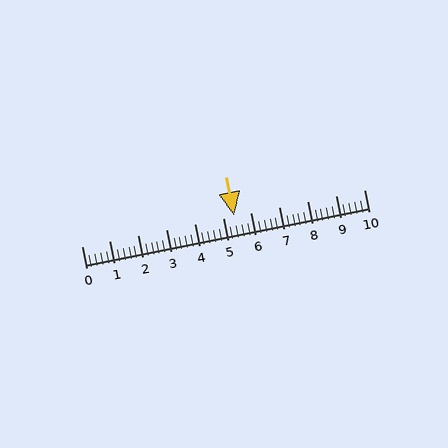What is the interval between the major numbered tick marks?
The major tick marks are spaced 1 units apart.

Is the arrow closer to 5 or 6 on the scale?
The arrow is closer to 5.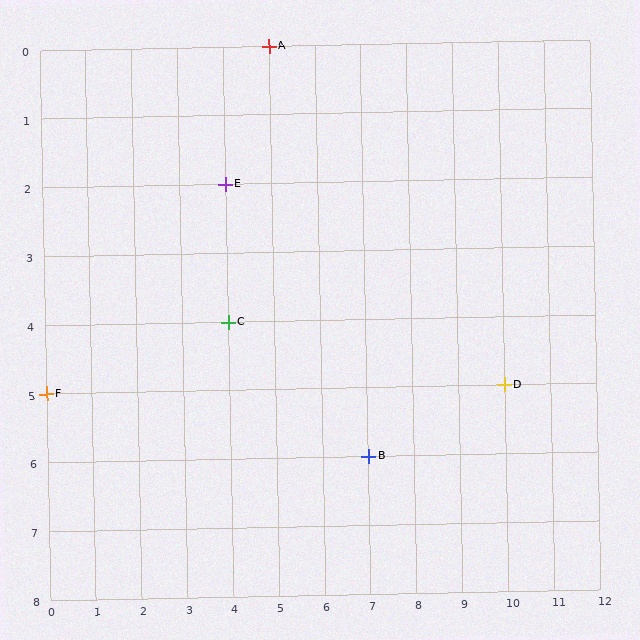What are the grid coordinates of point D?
Point D is at grid coordinates (10, 5).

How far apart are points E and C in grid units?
Points E and C are 2 rows apart.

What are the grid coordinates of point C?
Point C is at grid coordinates (4, 4).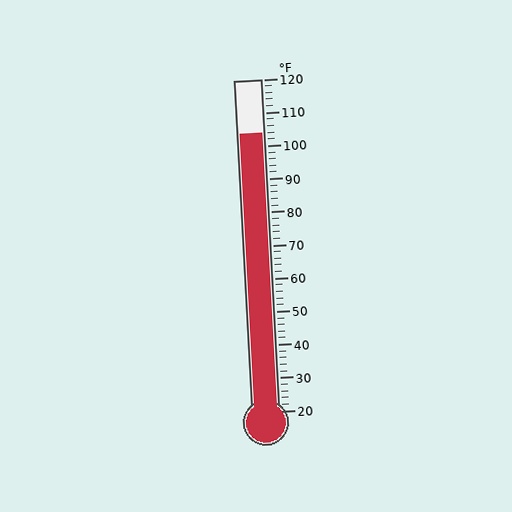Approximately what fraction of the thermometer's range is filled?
The thermometer is filled to approximately 85% of its range.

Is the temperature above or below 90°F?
The temperature is above 90°F.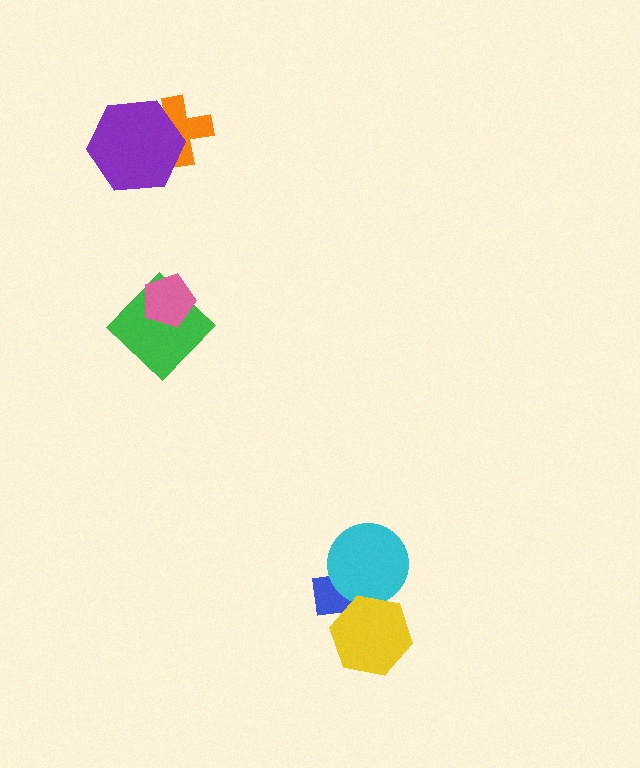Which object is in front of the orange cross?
The purple hexagon is in front of the orange cross.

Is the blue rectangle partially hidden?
Yes, it is partially covered by another shape.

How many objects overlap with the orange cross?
1 object overlaps with the orange cross.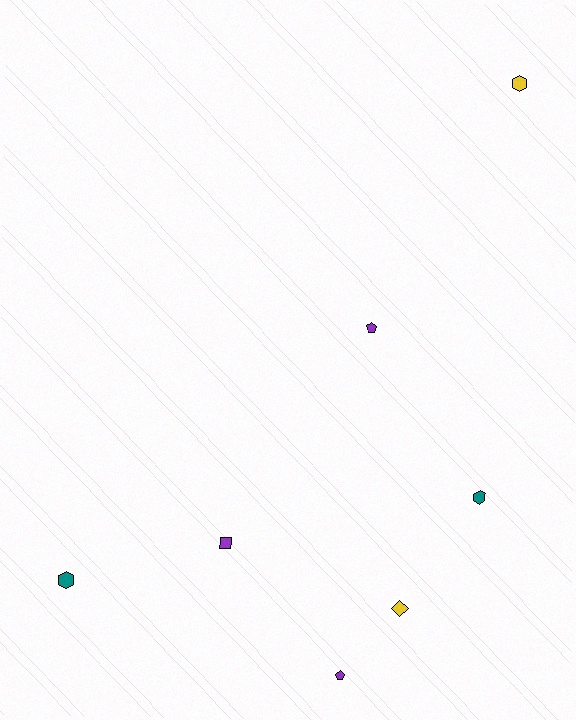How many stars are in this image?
There are no stars.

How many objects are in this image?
There are 7 objects.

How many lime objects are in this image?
There are no lime objects.